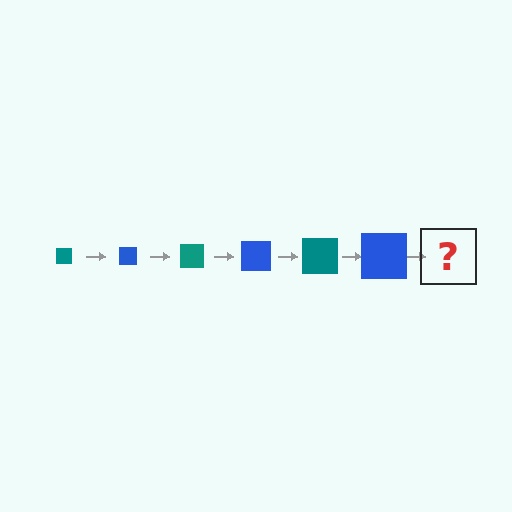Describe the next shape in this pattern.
It should be a teal square, larger than the previous one.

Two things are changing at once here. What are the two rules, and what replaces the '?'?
The two rules are that the square grows larger each step and the color cycles through teal and blue. The '?' should be a teal square, larger than the previous one.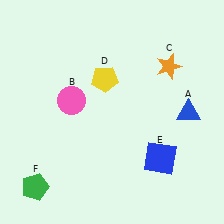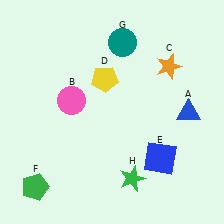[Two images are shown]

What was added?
A teal circle (G), a green star (H) were added in Image 2.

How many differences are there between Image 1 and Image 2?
There are 2 differences between the two images.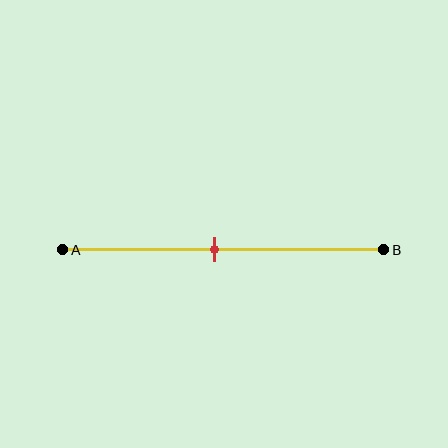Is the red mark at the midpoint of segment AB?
Yes, the mark is approximately at the midpoint.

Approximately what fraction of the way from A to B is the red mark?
The red mark is approximately 50% of the way from A to B.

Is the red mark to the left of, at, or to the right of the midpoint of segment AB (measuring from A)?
The red mark is approximately at the midpoint of segment AB.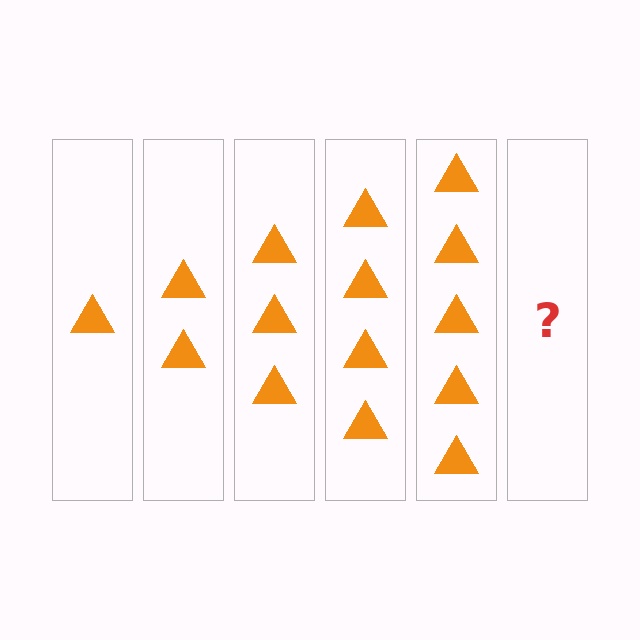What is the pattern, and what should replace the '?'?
The pattern is that each step adds one more triangle. The '?' should be 6 triangles.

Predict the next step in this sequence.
The next step is 6 triangles.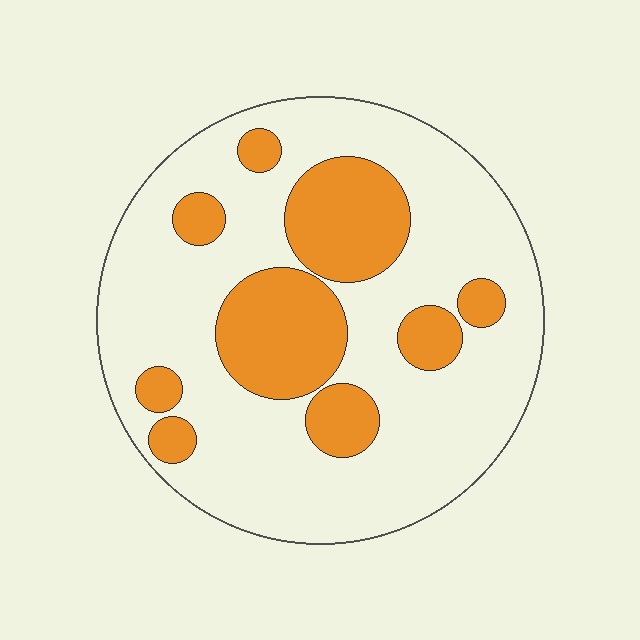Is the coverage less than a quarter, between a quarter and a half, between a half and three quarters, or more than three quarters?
Between a quarter and a half.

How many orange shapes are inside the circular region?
9.